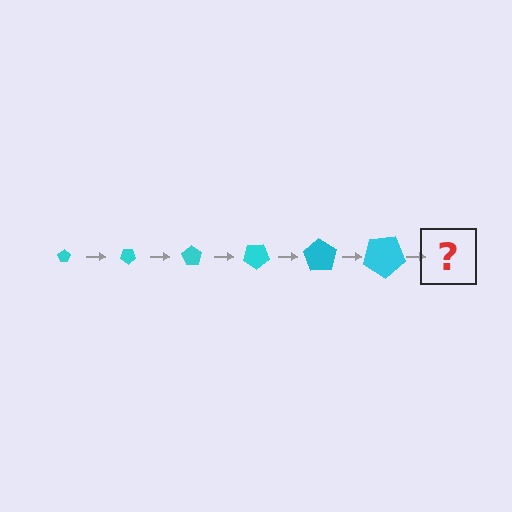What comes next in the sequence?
The next element should be a pentagon, larger than the previous one and rotated 210 degrees from the start.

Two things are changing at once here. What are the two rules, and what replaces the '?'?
The two rules are that the pentagon grows larger each step and it rotates 35 degrees each step. The '?' should be a pentagon, larger than the previous one and rotated 210 degrees from the start.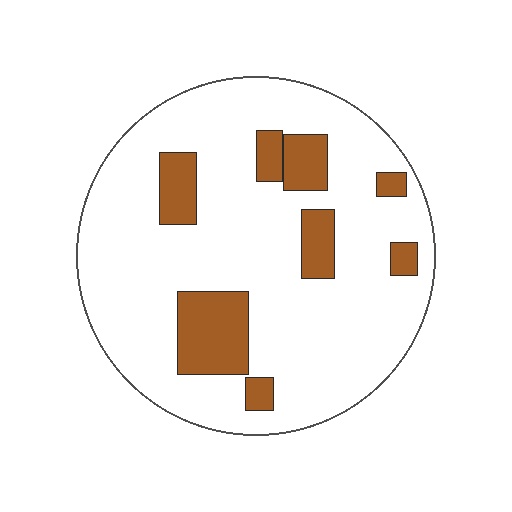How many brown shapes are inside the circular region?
8.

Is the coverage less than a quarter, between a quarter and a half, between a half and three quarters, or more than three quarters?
Less than a quarter.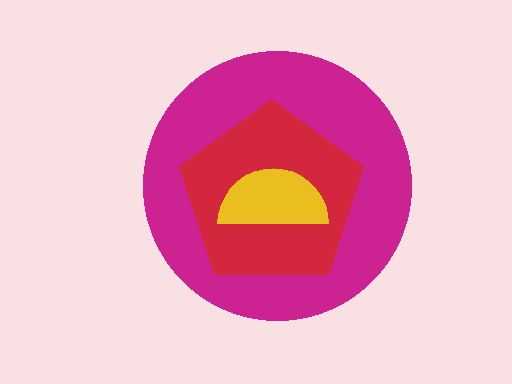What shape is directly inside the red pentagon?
The yellow semicircle.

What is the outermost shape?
The magenta circle.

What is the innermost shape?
The yellow semicircle.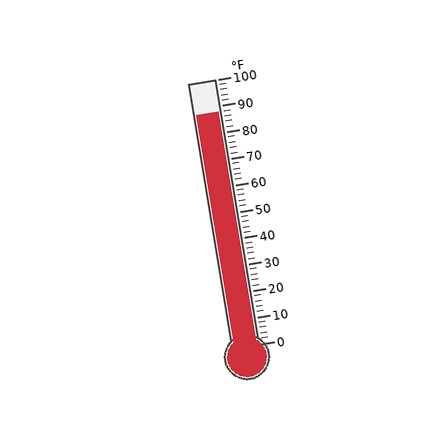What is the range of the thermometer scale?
The thermometer scale ranges from 0°F to 100°F.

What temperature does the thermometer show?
The thermometer shows approximately 88°F.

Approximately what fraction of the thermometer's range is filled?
The thermometer is filled to approximately 90% of its range.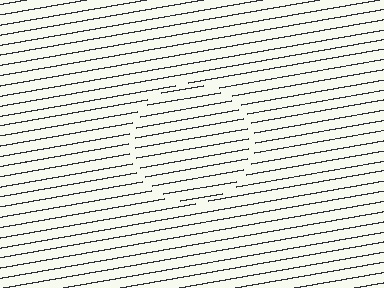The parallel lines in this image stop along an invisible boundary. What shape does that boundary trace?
An illusory circle. The interior of the shape contains the same grating, shifted by half a period — the contour is defined by the phase discontinuity where line-ends from the inner and outer gratings abut.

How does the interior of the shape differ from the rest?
The interior of the shape contains the same grating, shifted by half a period — the contour is defined by the phase discontinuity where line-ends from the inner and outer gratings abut.